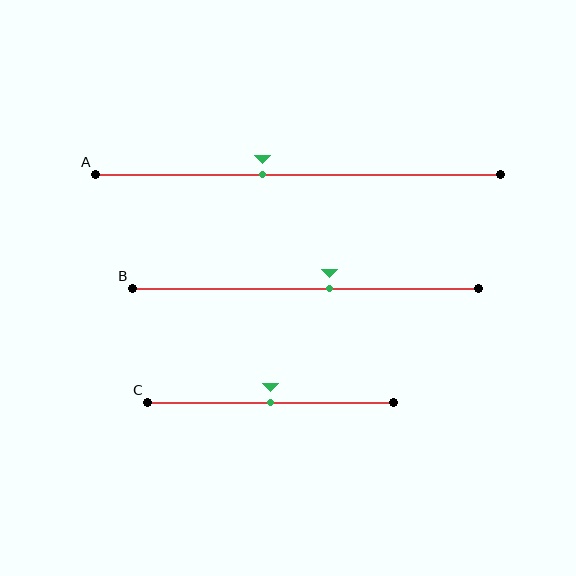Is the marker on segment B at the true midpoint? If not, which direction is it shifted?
No, the marker on segment B is shifted to the right by about 7% of the segment length.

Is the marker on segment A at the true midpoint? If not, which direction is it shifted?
No, the marker on segment A is shifted to the left by about 9% of the segment length.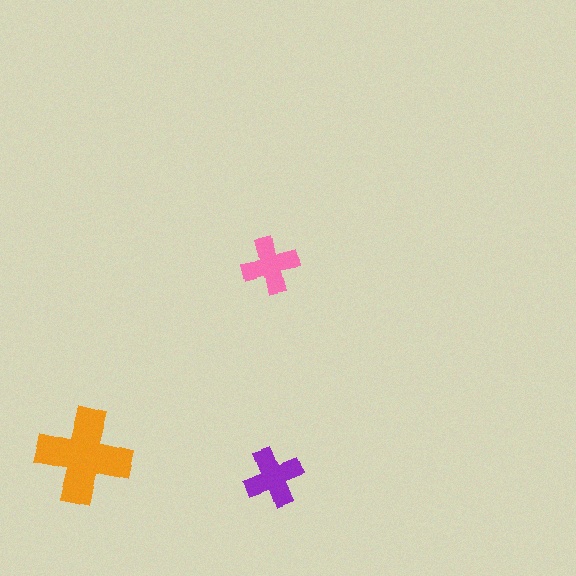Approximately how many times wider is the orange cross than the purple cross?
About 1.5 times wider.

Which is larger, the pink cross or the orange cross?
The orange one.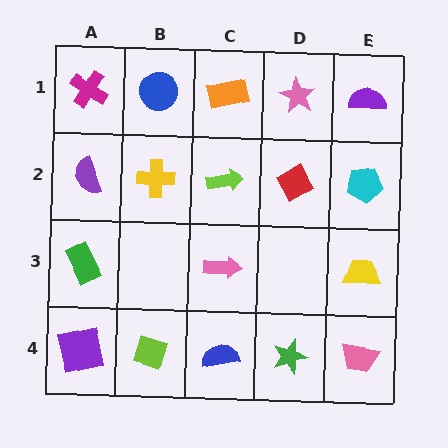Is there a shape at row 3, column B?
No, that cell is empty.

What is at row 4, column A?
A purple square.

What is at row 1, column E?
A purple semicircle.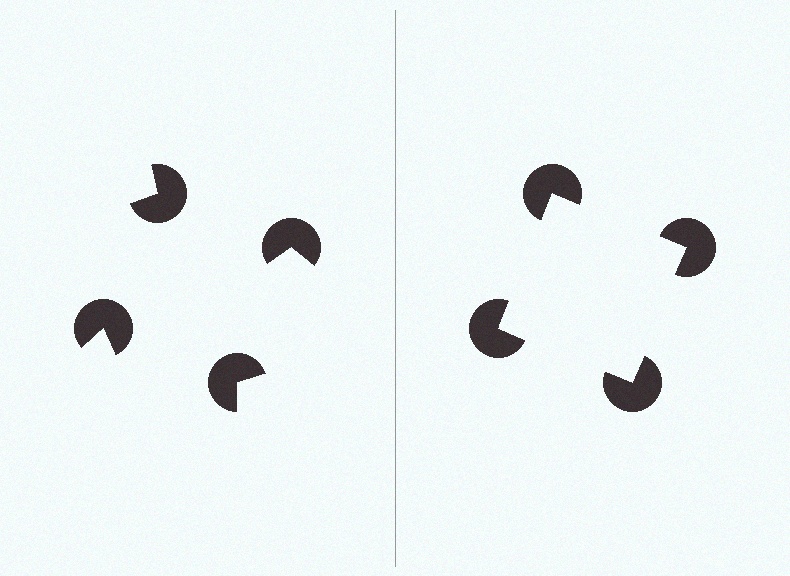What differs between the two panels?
The pac-man discs are positioned identically on both sides; only the wedge orientations differ. On the right they align to a square; on the left they are misaligned.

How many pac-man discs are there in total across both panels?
8 — 4 on each side.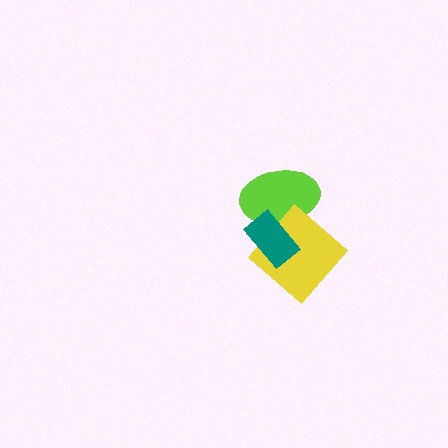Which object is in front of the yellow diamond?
The teal rectangle is in front of the yellow diamond.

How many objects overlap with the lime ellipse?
2 objects overlap with the lime ellipse.